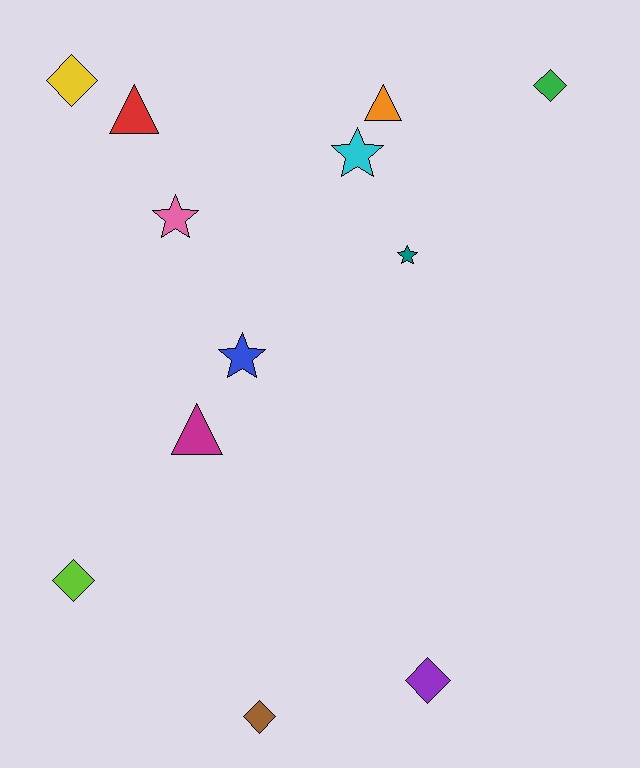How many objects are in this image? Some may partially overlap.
There are 12 objects.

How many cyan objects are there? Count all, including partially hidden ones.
There is 1 cyan object.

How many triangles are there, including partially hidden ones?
There are 3 triangles.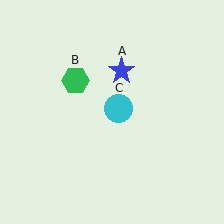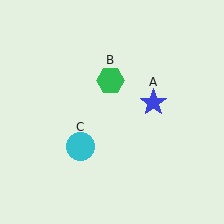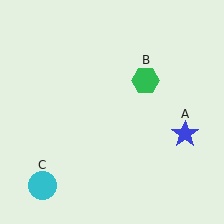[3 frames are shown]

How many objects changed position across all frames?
3 objects changed position: blue star (object A), green hexagon (object B), cyan circle (object C).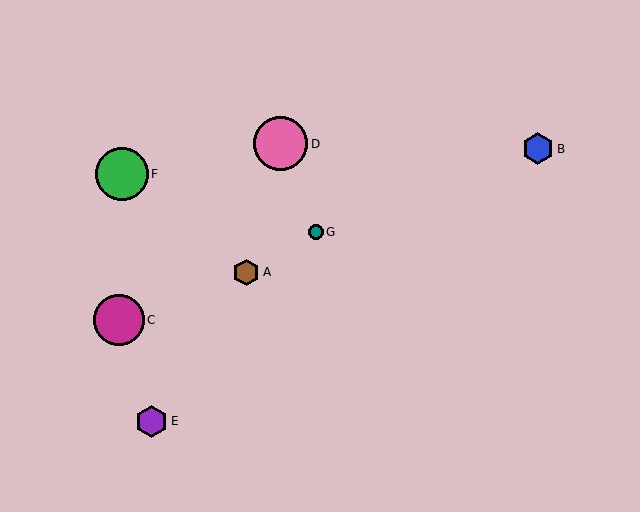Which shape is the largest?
The pink circle (labeled D) is the largest.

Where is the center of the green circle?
The center of the green circle is at (122, 174).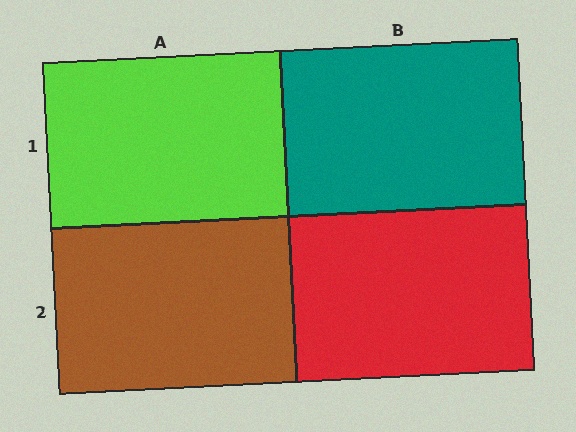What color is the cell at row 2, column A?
Brown.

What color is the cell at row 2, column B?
Red.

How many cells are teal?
1 cell is teal.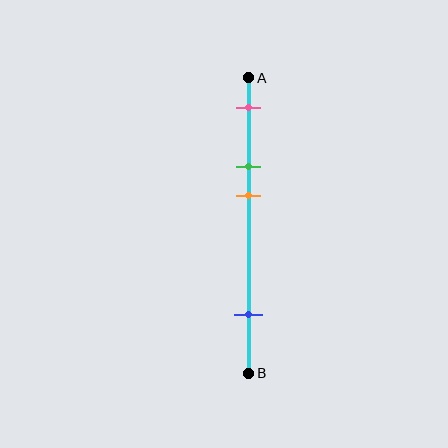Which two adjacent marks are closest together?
The green and orange marks are the closest adjacent pair.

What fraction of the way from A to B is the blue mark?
The blue mark is approximately 80% (0.8) of the way from A to B.